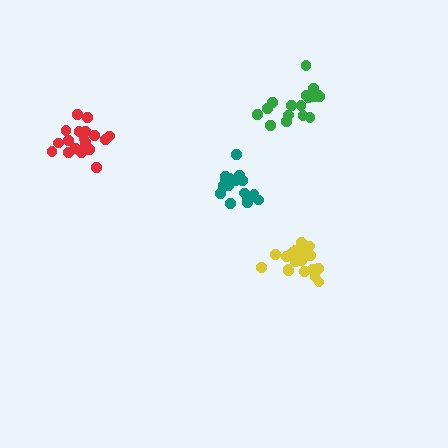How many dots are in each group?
Group 1: 20 dots, Group 2: 19 dots, Group 3: 18 dots, Group 4: 18 dots (75 total).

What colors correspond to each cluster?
The clusters are colored: yellow, red, teal, green.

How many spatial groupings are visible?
There are 4 spatial groupings.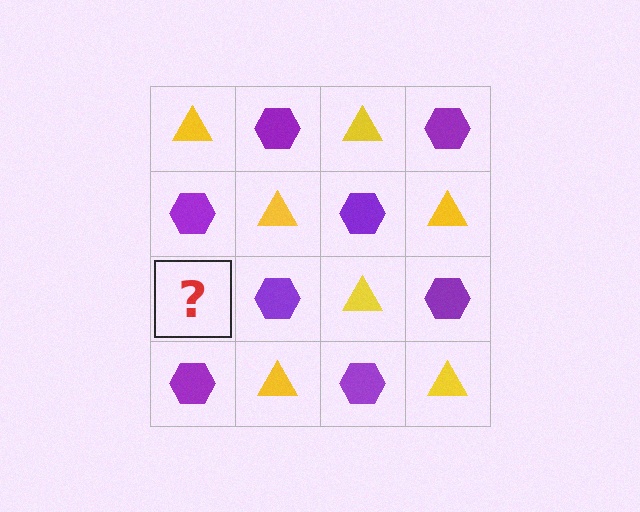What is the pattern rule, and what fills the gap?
The rule is that it alternates yellow triangle and purple hexagon in a checkerboard pattern. The gap should be filled with a yellow triangle.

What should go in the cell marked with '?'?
The missing cell should contain a yellow triangle.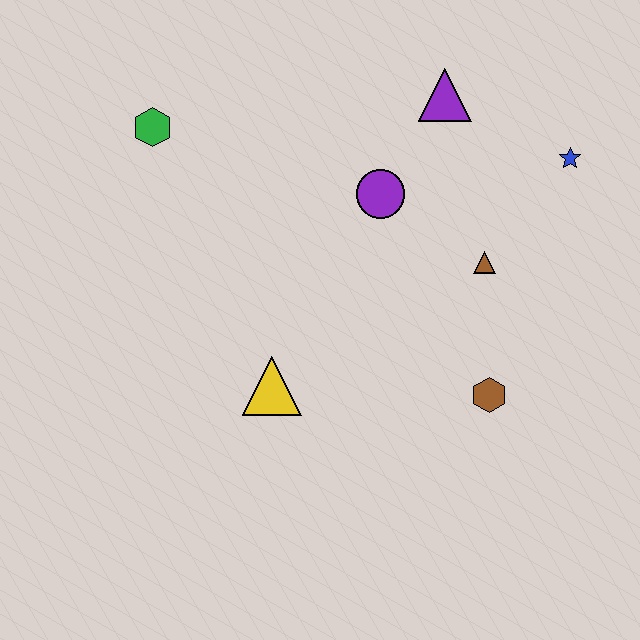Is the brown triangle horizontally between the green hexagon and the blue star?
Yes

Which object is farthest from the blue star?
The green hexagon is farthest from the blue star.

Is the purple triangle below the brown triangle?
No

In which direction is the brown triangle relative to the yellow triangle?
The brown triangle is to the right of the yellow triangle.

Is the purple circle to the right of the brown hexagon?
No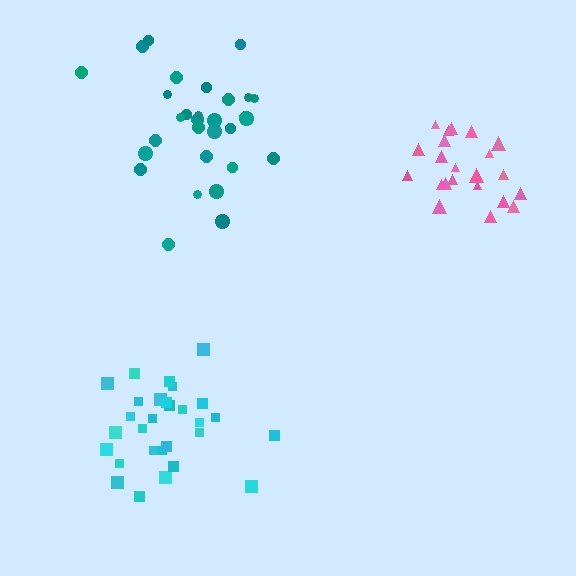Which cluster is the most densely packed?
Cyan.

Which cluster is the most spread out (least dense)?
Teal.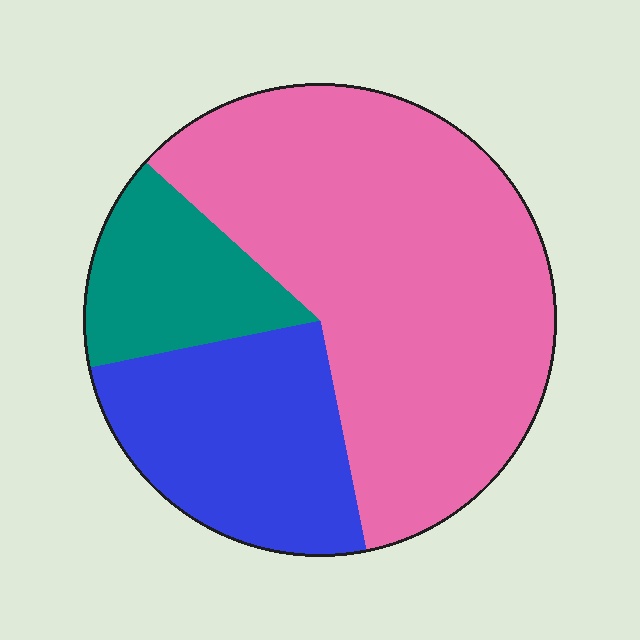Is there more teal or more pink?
Pink.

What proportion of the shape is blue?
Blue covers about 25% of the shape.